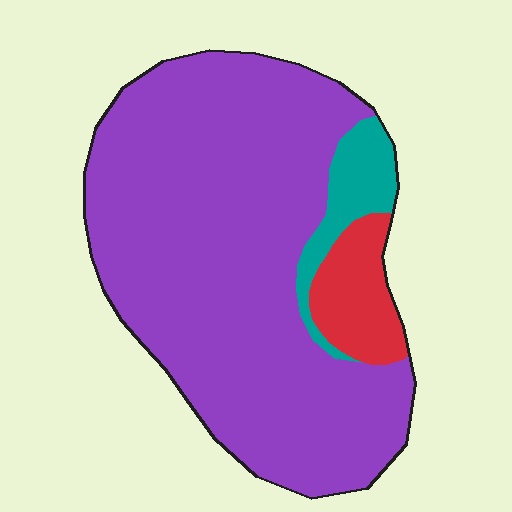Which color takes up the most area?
Purple, at roughly 85%.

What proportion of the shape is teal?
Teal covers roughly 10% of the shape.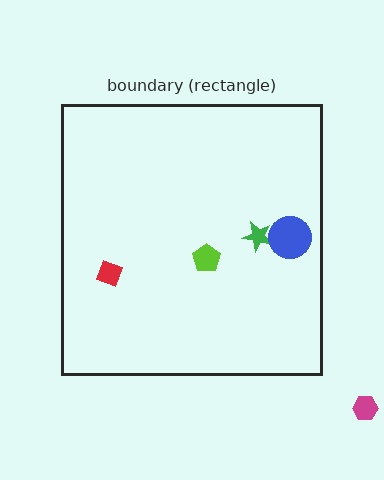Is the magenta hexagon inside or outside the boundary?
Outside.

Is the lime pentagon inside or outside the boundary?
Inside.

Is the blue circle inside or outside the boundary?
Inside.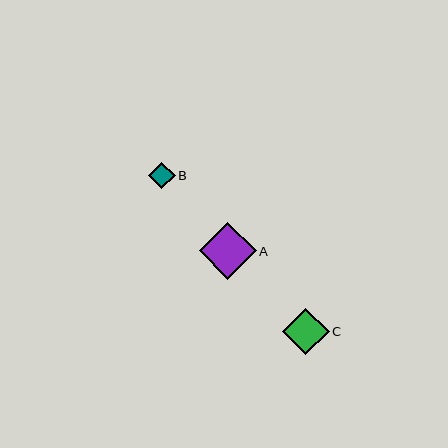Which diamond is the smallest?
Diamond B is the smallest with a size of approximately 26 pixels.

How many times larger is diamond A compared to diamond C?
Diamond A is approximately 1.2 times the size of diamond C.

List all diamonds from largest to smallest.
From largest to smallest: A, C, B.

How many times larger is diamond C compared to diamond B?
Diamond C is approximately 1.8 times the size of diamond B.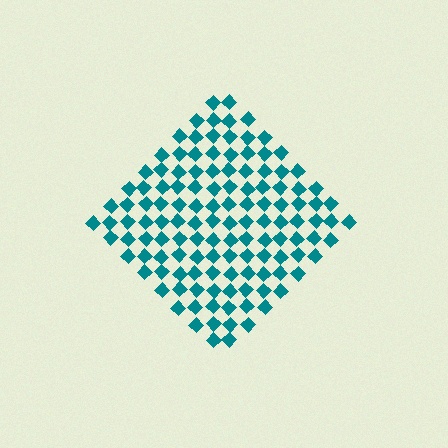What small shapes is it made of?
It is made of small diamonds.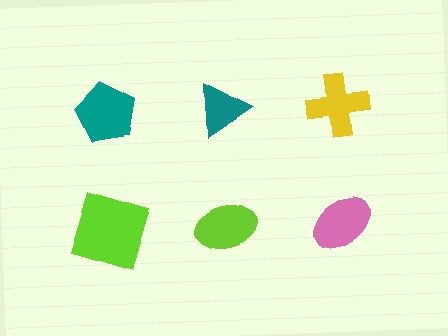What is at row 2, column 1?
A lime square.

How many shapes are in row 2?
3 shapes.